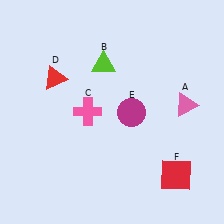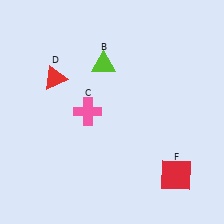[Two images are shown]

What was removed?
The magenta circle (E), the pink triangle (A) were removed in Image 2.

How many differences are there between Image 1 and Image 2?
There are 2 differences between the two images.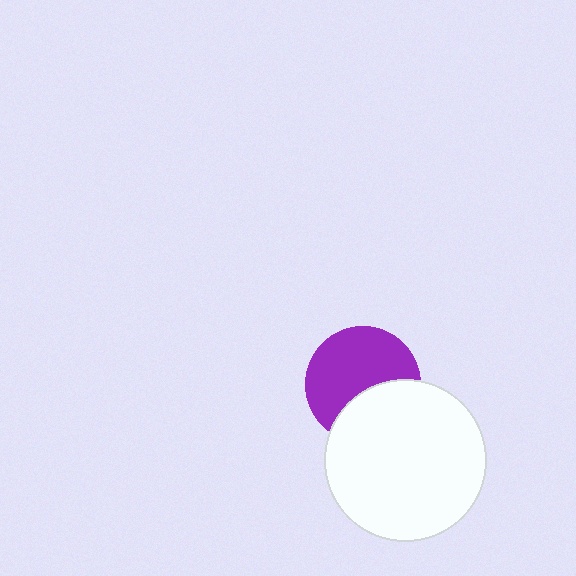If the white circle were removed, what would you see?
You would see the complete purple circle.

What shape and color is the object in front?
The object in front is a white circle.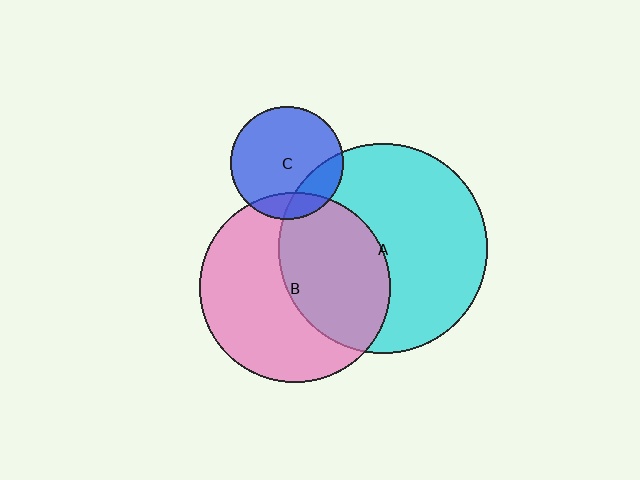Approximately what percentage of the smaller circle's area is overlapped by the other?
Approximately 15%.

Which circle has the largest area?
Circle A (cyan).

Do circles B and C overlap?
Yes.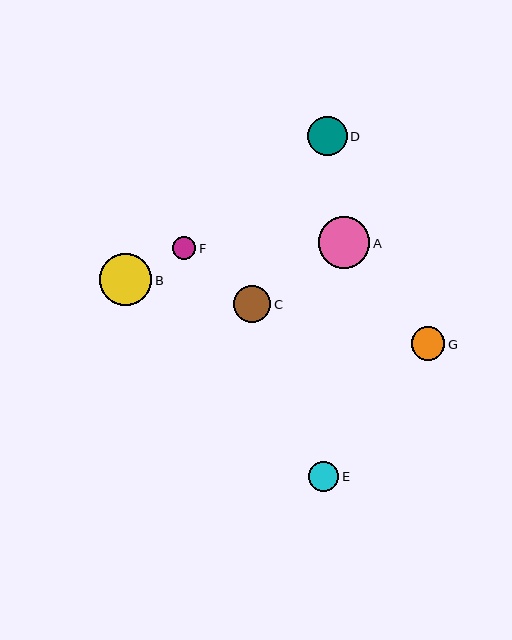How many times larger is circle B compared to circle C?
Circle B is approximately 1.4 times the size of circle C.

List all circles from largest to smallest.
From largest to smallest: B, A, D, C, G, E, F.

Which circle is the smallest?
Circle F is the smallest with a size of approximately 23 pixels.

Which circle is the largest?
Circle B is the largest with a size of approximately 53 pixels.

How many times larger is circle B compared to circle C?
Circle B is approximately 1.4 times the size of circle C.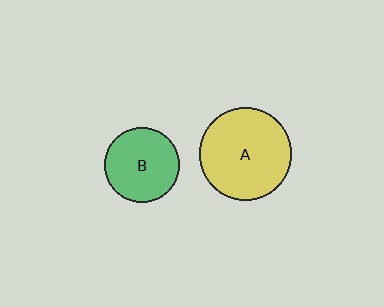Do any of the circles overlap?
No, none of the circles overlap.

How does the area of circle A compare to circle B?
Approximately 1.6 times.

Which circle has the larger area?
Circle A (yellow).